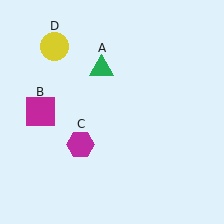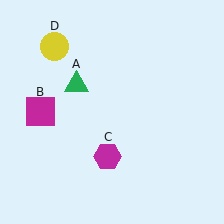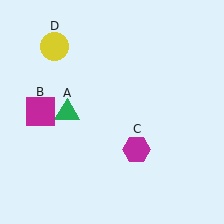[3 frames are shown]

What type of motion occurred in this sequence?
The green triangle (object A), magenta hexagon (object C) rotated counterclockwise around the center of the scene.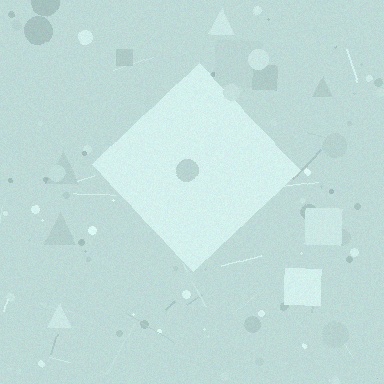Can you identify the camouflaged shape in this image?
The camouflaged shape is a diamond.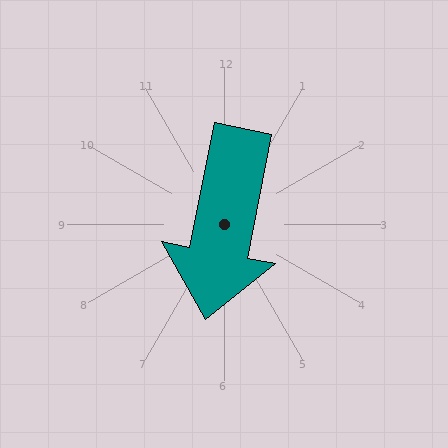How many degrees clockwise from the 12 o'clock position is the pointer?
Approximately 191 degrees.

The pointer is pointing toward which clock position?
Roughly 6 o'clock.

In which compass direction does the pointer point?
South.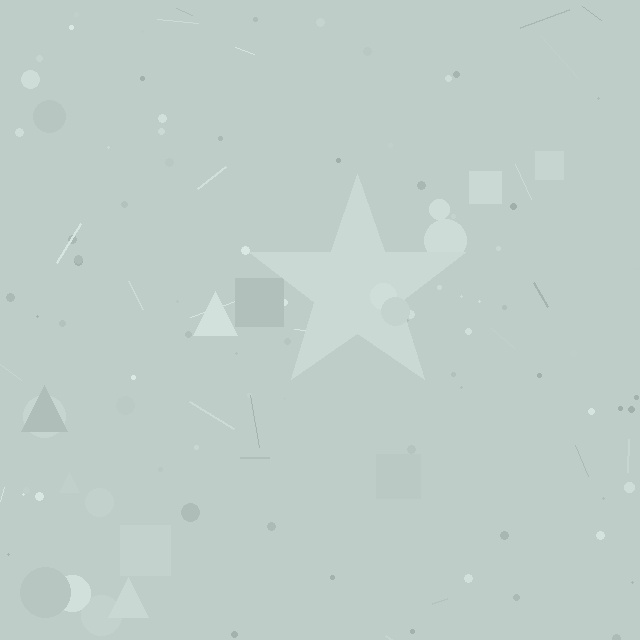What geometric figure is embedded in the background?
A star is embedded in the background.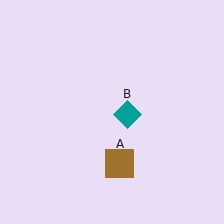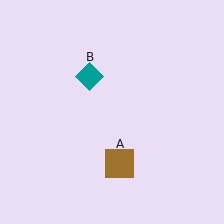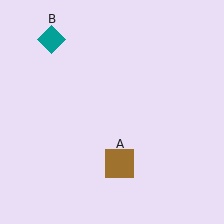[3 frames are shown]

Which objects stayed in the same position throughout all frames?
Brown square (object A) remained stationary.